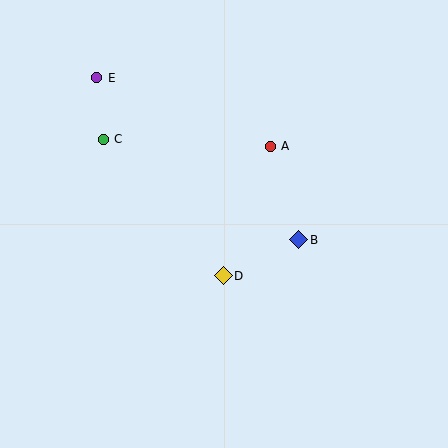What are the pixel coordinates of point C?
Point C is at (103, 139).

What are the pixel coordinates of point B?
Point B is at (299, 240).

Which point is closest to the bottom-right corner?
Point B is closest to the bottom-right corner.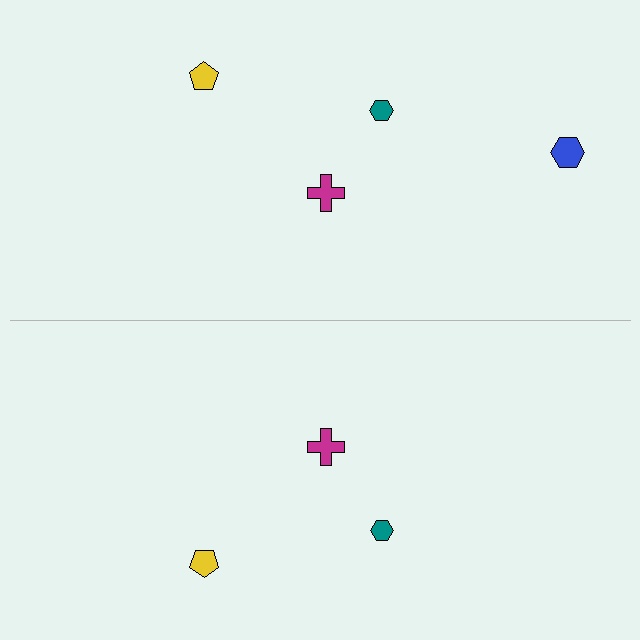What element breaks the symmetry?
A blue hexagon is missing from the bottom side.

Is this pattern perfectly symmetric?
No, the pattern is not perfectly symmetric. A blue hexagon is missing from the bottom side.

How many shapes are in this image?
There are 7 shapes in this image.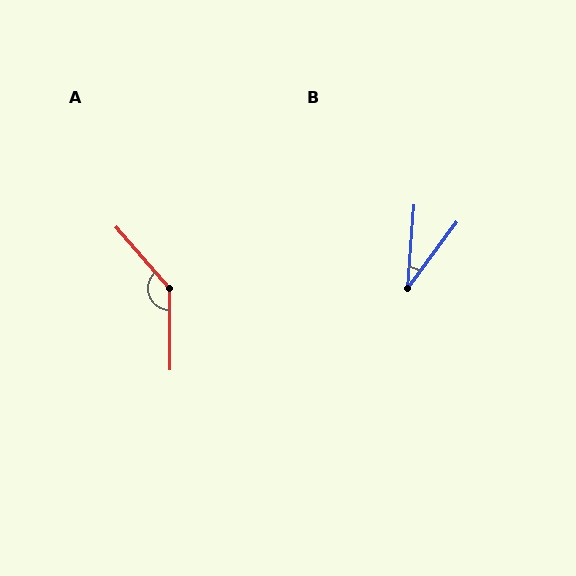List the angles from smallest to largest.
B (33°), A (140°).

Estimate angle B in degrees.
Approximately 33 degrees.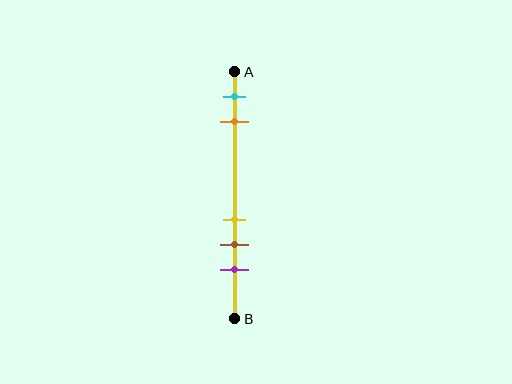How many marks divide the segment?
There are 5 marks dividing the segment.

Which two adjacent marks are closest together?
The yellow and brown marks are the closest adjacent pair.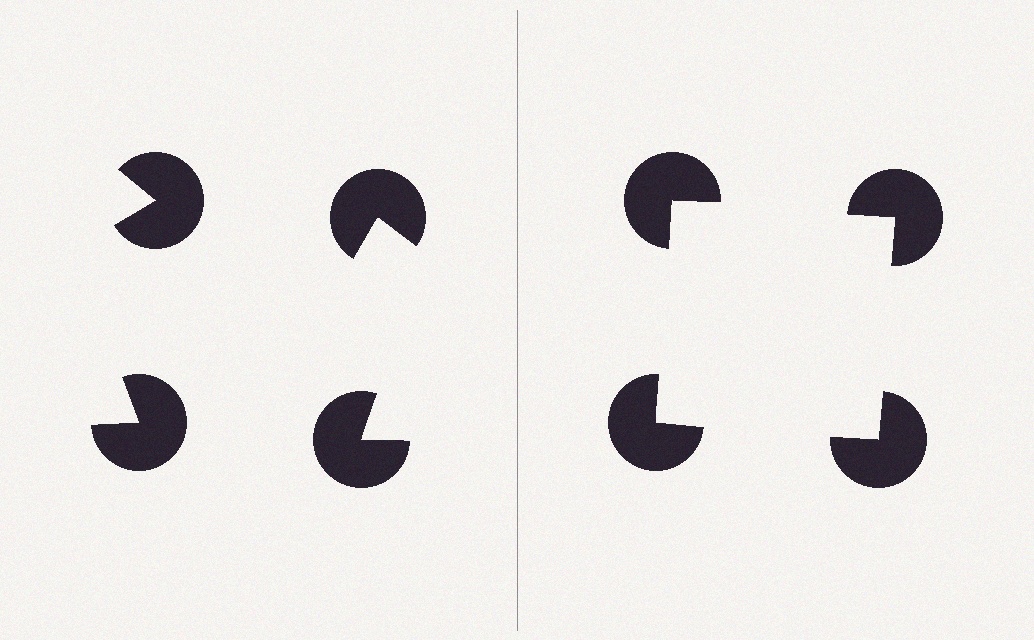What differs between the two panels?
The pac-man discs are positioned identically on both sides; only the wedge orientations differ. On the right they align to a square; on the left they are misaligned.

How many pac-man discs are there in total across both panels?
8 — 4 on each side.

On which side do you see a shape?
An illusory square appears on the right side. On the left side the wedge cuts are rotated, so no coherent shape forms.